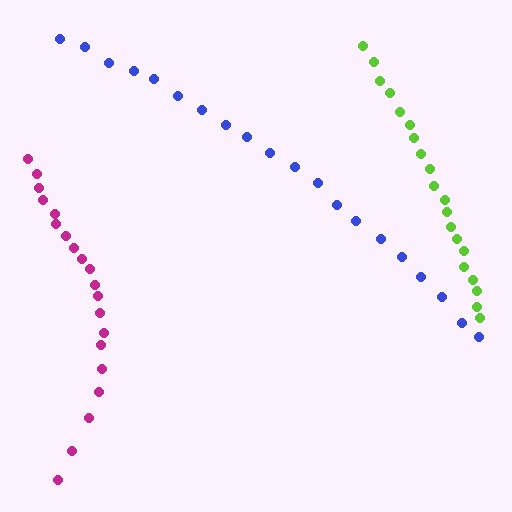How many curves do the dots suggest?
There are 3 distinct paths.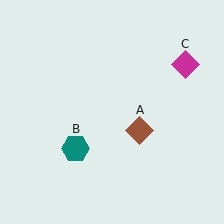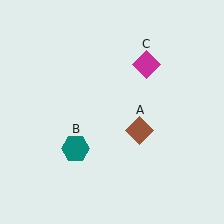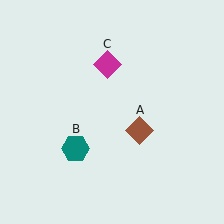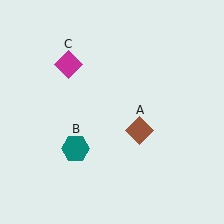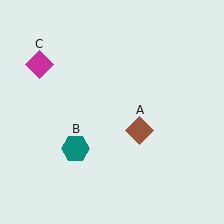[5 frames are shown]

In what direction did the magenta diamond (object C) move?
The magenta diamond (object C) moved left.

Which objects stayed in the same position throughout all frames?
Brown diamond (object A) and teal hexagon (object B) remained stationary.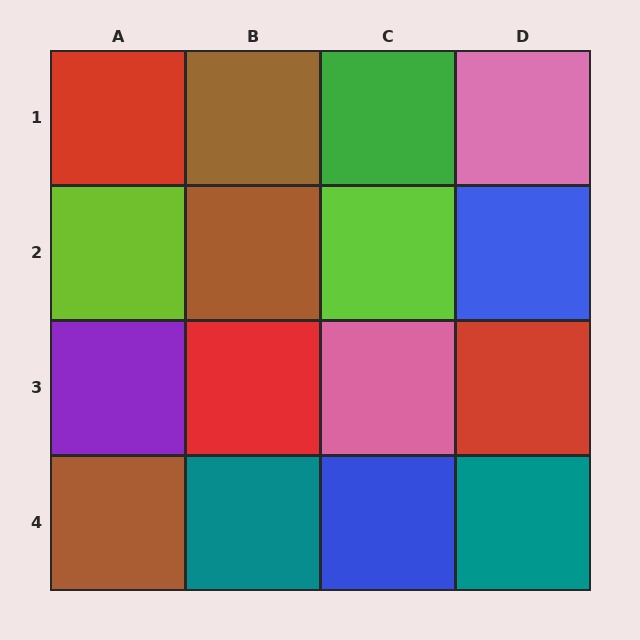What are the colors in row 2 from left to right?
Lime, brown, lime, blue.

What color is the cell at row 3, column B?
Red.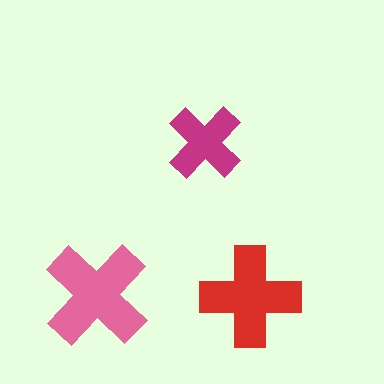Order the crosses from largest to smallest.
the pink one, the red one, the magenta one.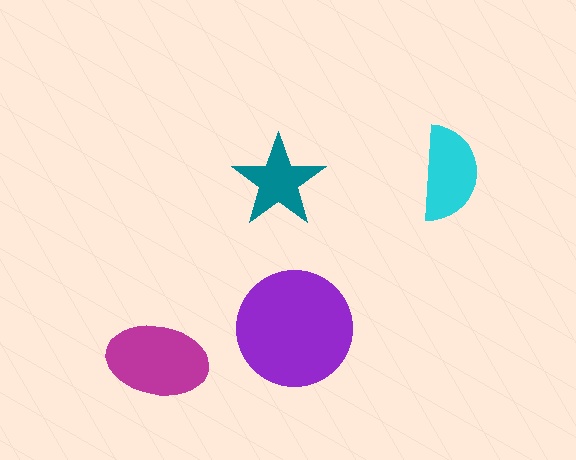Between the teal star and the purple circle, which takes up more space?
The purple circle.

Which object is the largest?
The purple circle.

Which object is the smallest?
The teal star.